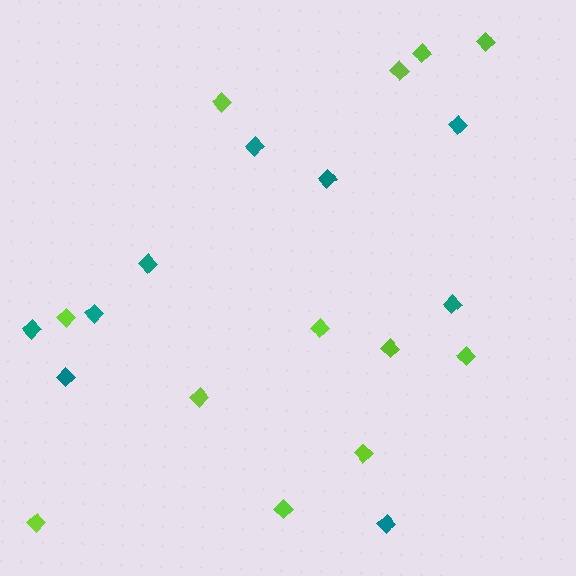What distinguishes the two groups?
There are 2 groups: one group of teal diamonds (9) and one group of lime diamonds (12).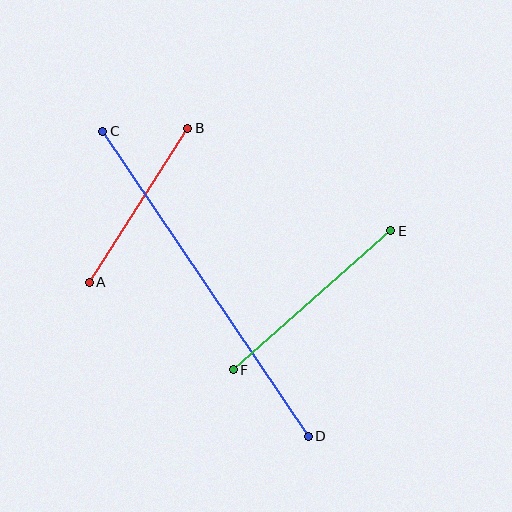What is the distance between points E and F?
The distance is approximately 210 pixels.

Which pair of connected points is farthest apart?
Points C and D are farthest apart.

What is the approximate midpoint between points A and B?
The midpoint is at approximately (138, 205) pixels.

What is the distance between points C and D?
The distance is approximately 367 pixels.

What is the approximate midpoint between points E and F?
The midpoint is at approximately (312, 300) pixels.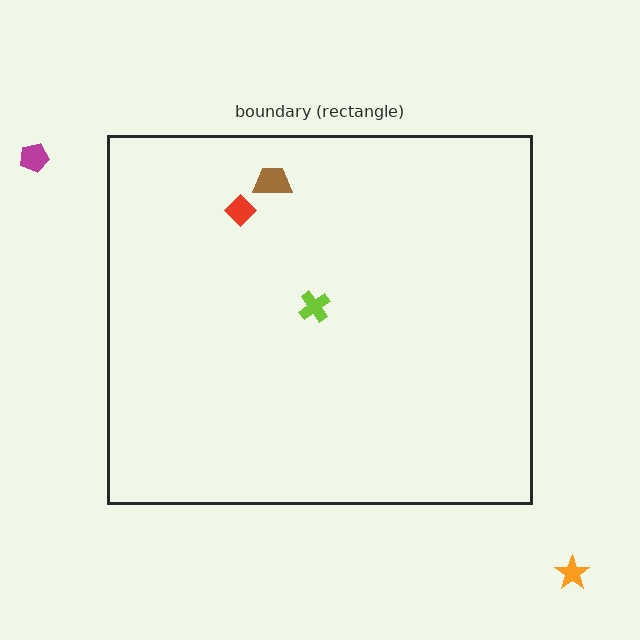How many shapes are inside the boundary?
3 inside, 2 outside.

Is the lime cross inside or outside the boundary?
Inside.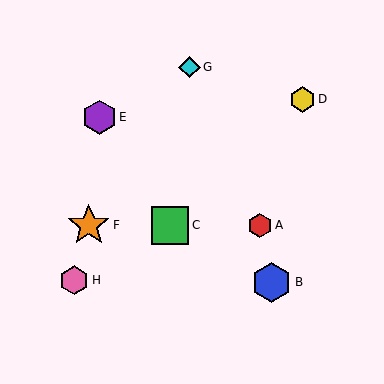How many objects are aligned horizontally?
3 objects (A, C, F) are aligned horizontally.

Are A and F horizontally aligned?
Yes, both are at y≈225.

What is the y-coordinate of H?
Object H is at y≈280.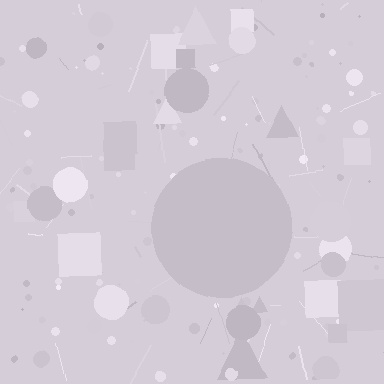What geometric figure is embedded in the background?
A circle is embedded in the background.